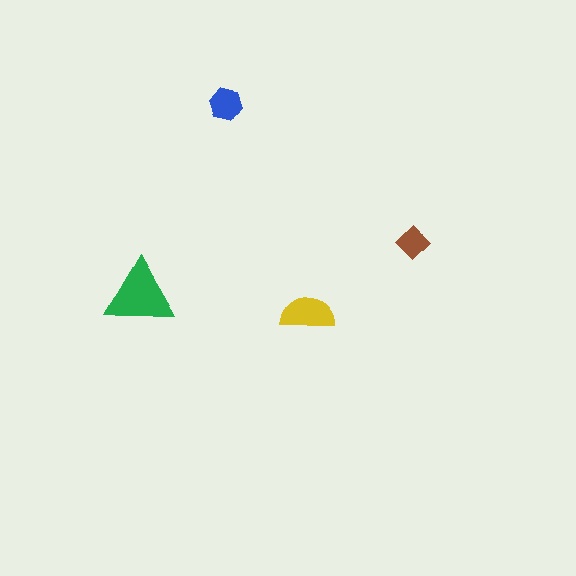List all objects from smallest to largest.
The brown diamond, the blue hexagon, the yellow semicircle, the green triangle.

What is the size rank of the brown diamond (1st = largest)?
4th.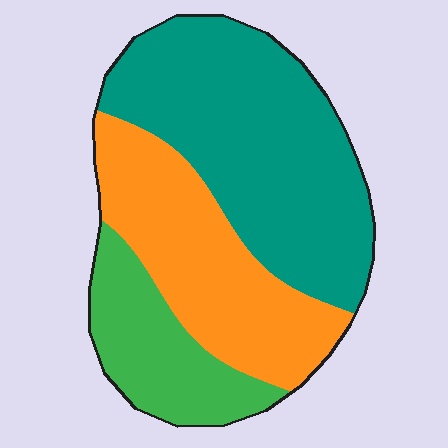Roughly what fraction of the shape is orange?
Orange takes up about one third (1/3) of the shape.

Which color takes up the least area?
Green, at roughly 20%.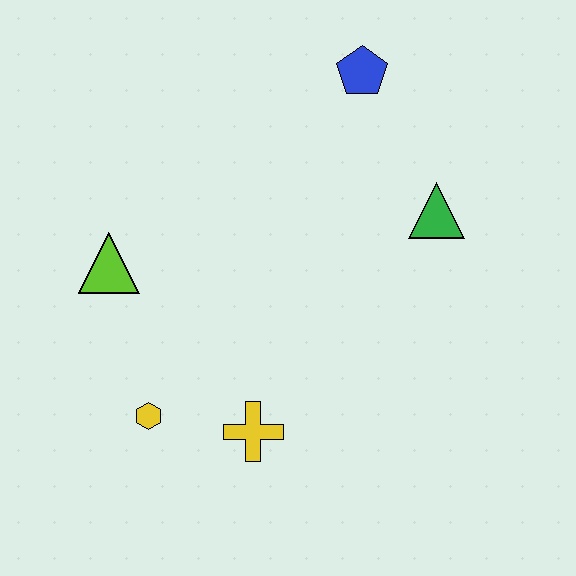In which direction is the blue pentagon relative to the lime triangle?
The blue pentagon is to the right of the lime triangle.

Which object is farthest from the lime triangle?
The green triangle is farthest from the lime triangle.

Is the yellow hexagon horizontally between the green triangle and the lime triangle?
Yes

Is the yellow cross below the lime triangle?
Yes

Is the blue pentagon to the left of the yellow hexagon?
No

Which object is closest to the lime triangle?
The yellow hexagon is closest to the lime triangle.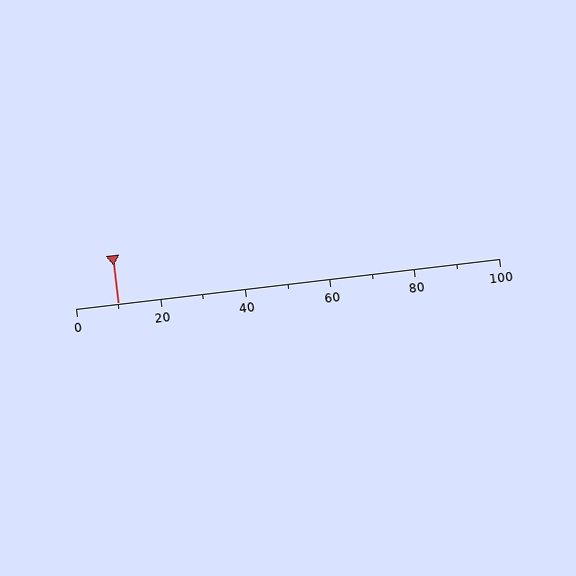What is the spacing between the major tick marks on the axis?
The major ticks are spaced 20 apart.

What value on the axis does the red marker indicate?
The marker indicates approximately 10.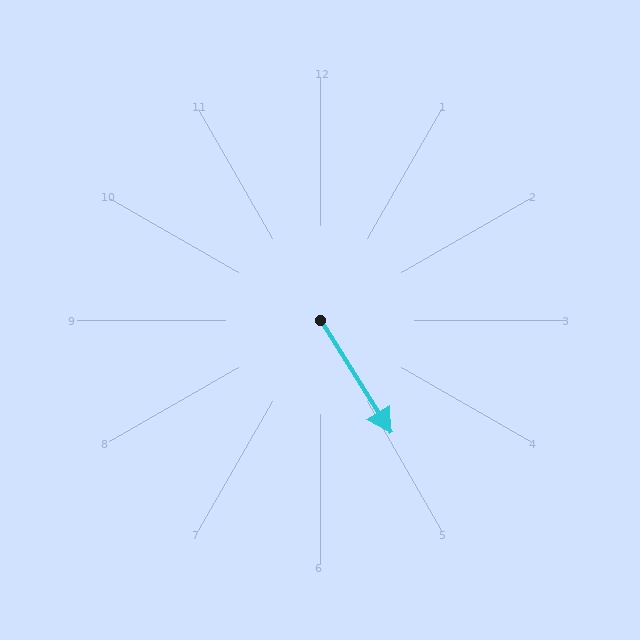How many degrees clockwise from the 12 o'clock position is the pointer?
Approximately 148 degrees.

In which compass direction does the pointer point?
Southeast.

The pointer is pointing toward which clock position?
Roughly 5 o'clock.